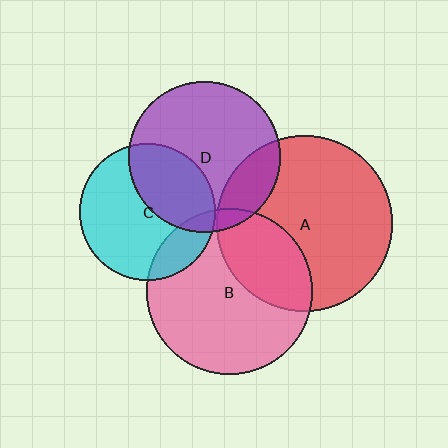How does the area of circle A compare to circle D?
Approximately 1.4 times.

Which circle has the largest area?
Circle A (red).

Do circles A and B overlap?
Yes.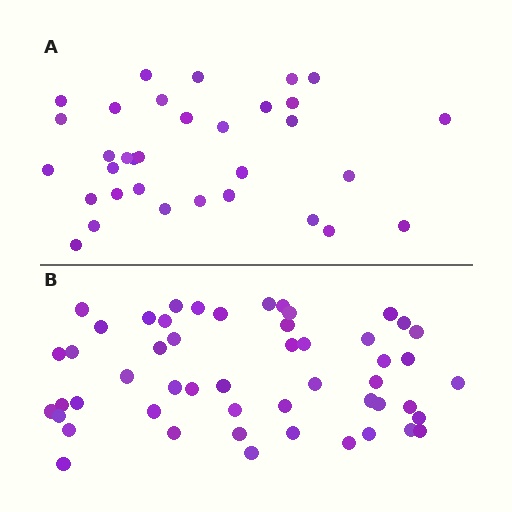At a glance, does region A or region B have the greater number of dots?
Region B (the bottom region) has more dots.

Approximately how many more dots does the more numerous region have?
Region B has approximately 20 more dots than region A.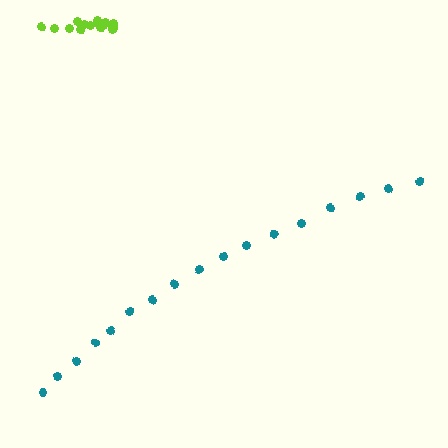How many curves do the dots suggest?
There are 2 distinct paths.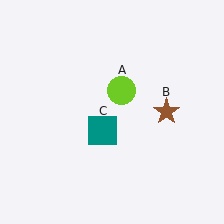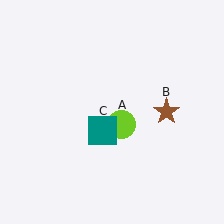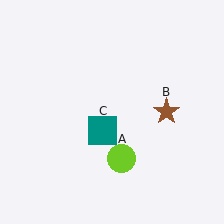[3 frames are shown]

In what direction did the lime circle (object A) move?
The lime circle (object A) moved down.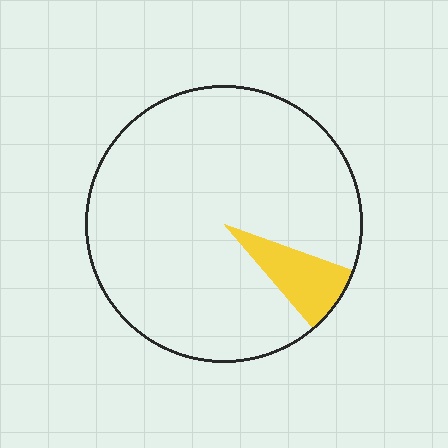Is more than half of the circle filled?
No.